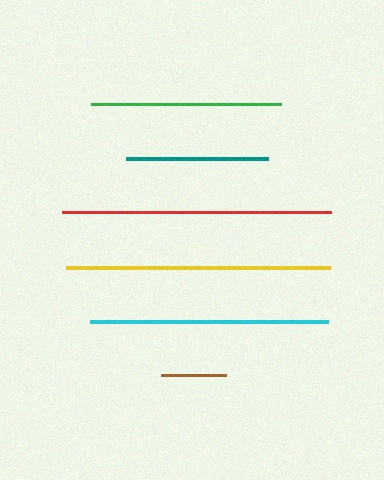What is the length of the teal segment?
The teal segment is approximately 143 pixels long.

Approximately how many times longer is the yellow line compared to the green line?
The yellow line is approximately 1.4 times the length of the green line.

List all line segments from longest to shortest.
From longest to shortest: red, yellow, cyan, green, teal, brown.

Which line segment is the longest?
The red line is the longest at approximately 269 pixels.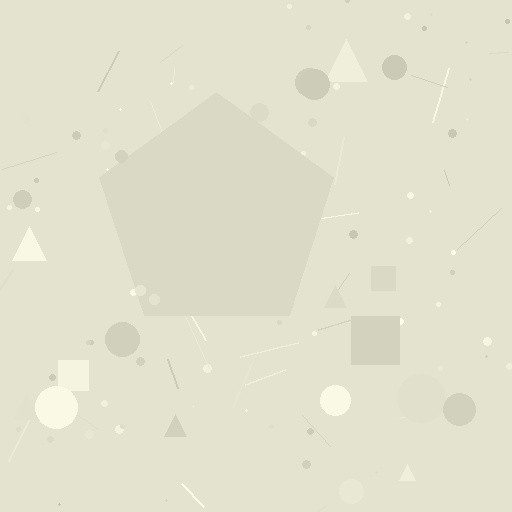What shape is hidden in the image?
A pentagon is hidden in the image.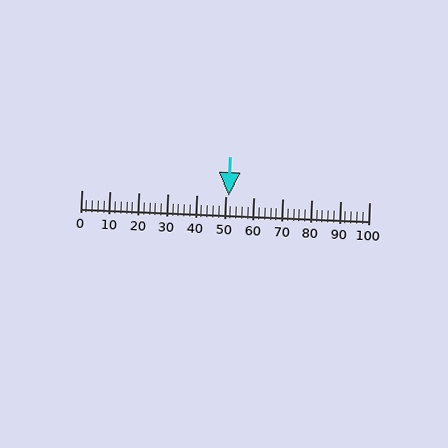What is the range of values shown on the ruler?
The ruler shows values from 0 to 100.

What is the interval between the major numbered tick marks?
The major tick marks are spaced 10 units apart.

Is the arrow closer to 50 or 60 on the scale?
The arrow is closer to 50.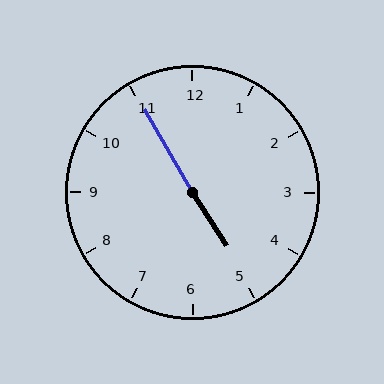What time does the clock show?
4:55.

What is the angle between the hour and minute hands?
Approximately 178 degrees.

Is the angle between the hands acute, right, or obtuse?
It is obtuse.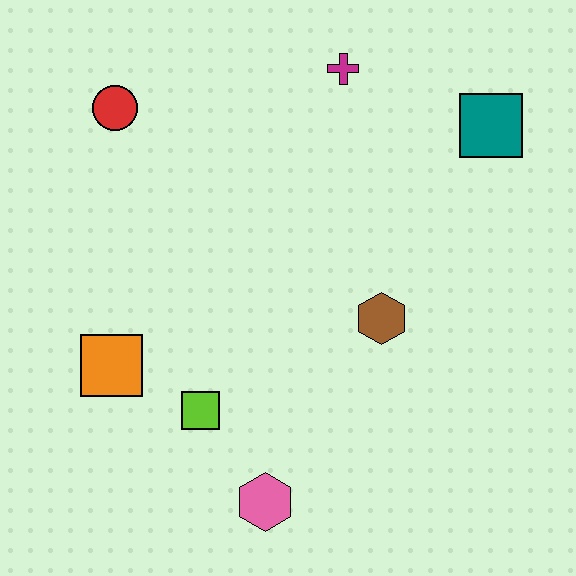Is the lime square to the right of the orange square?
Yes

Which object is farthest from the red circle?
The pink hexagon is farthest from the red circle.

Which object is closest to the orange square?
The lime square is closest to the orange square.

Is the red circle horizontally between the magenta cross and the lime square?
No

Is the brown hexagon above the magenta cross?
No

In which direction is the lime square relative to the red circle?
The lime square is below the red circle.